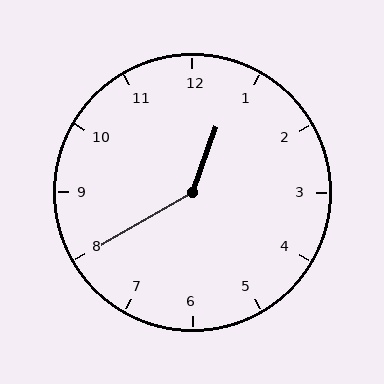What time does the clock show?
12:40.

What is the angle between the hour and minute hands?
Approximately 140 degrees.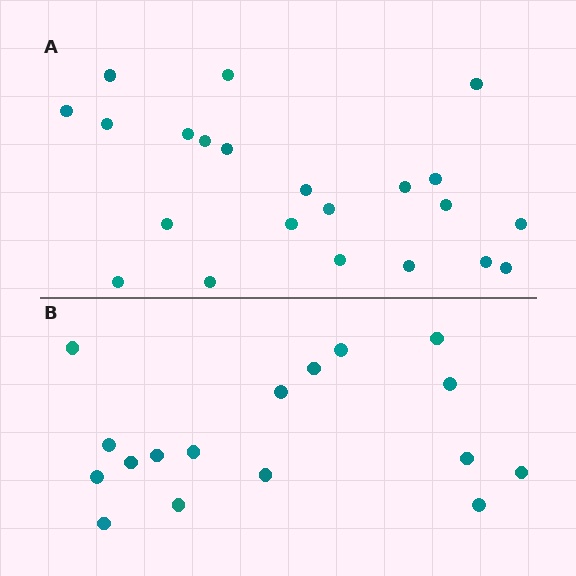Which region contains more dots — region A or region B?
Region A (the top region) has more dots.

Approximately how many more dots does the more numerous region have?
Region A has about 5 more dots than region B.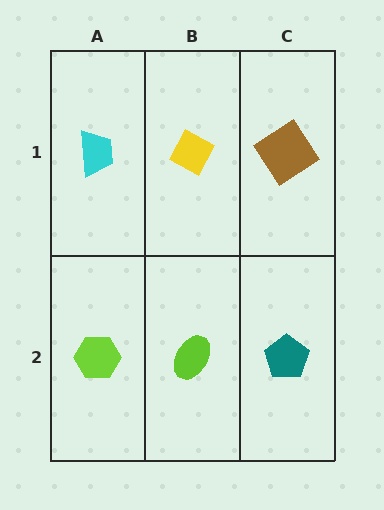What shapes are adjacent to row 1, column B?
A lime ellipse (row 2, column B), a cyan trapezoid (row 1, column A), a brown diamond (row 1, column C).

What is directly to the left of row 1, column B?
A cyan trapezoid.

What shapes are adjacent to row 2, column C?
A brown diamond (row 1, column C), a lime ellipse (row 2, column B).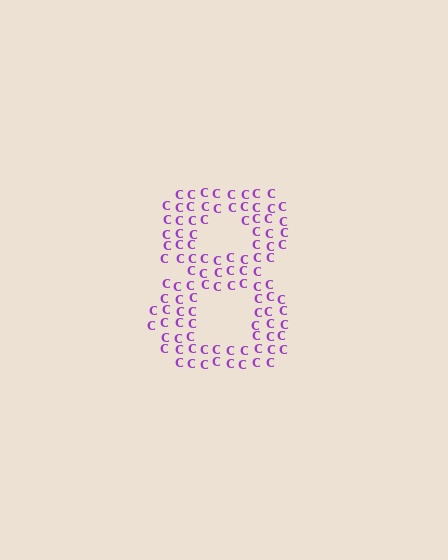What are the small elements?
The small elements are letter C's.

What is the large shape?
The large shape is the digit 8.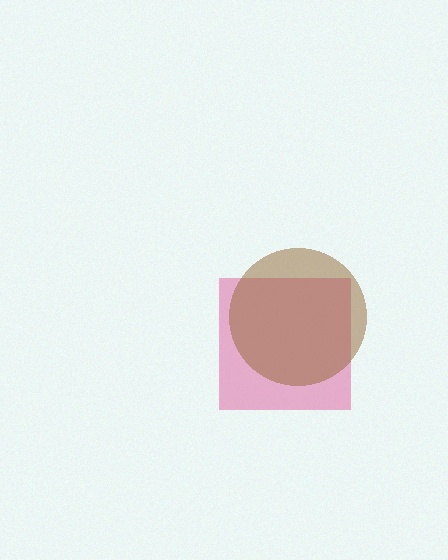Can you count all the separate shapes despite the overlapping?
Yes, there are 2 separate shapes.